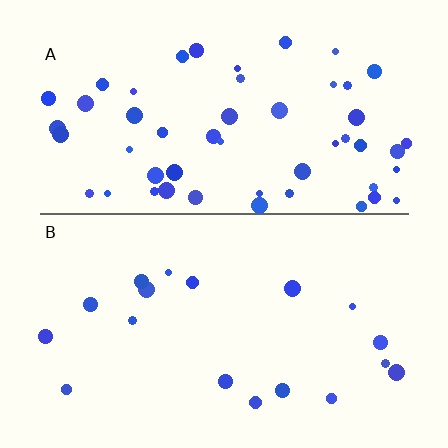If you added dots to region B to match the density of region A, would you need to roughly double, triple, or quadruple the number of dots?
Approximately triple.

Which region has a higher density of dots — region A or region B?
A (the top).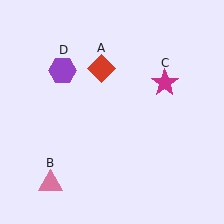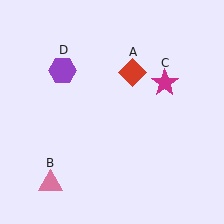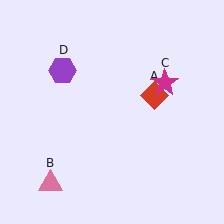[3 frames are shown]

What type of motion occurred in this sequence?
The red diamond (object A) rotated clockwise around the center of the scene.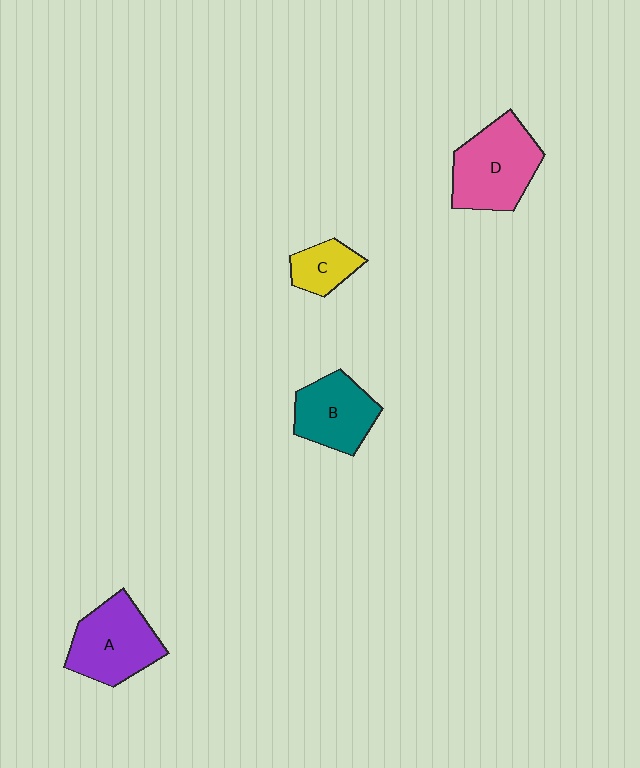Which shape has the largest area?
Shape D (pink).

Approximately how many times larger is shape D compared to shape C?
Approximately 2.3 times.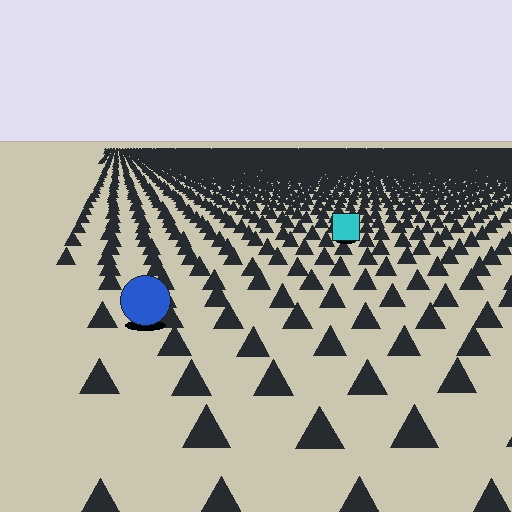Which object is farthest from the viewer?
The cyan square is farthest from the viewer. It appears smaller and the ground texture around it is denser.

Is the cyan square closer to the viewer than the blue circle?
No. The blue circle is closer — you can tell from the texture gradient: the ground texture is coarser near it.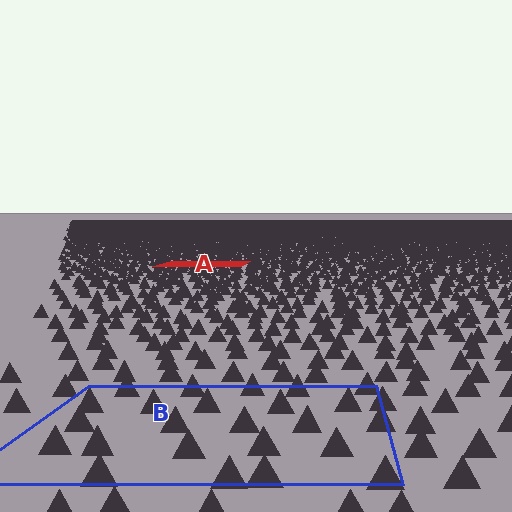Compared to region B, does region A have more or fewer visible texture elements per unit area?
Region A has more texture elements per unit area — they are packed more densely because it is farther away.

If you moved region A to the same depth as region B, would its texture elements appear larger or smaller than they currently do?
They would appear larger. At a closer depth, the same texture elements are projected at a bigger on-screen size.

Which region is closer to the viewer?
Region B is closer. The texture elements there are larger and more spread out.